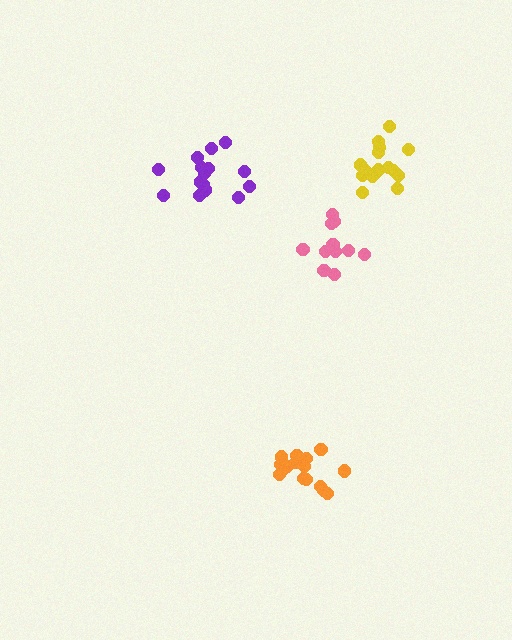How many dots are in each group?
Group 1: 17 dots, Group 2: 16 dots, Group 3: 15 dots, Group 4: 11 dots (59 total).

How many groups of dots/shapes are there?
There are 4 groups.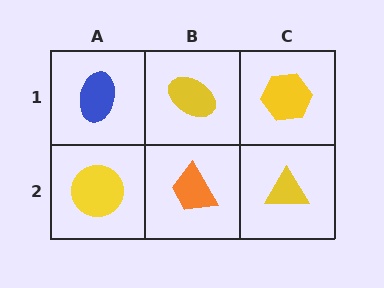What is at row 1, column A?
A blue ellipse.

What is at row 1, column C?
A yellow hexagon.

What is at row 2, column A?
A yellow circle.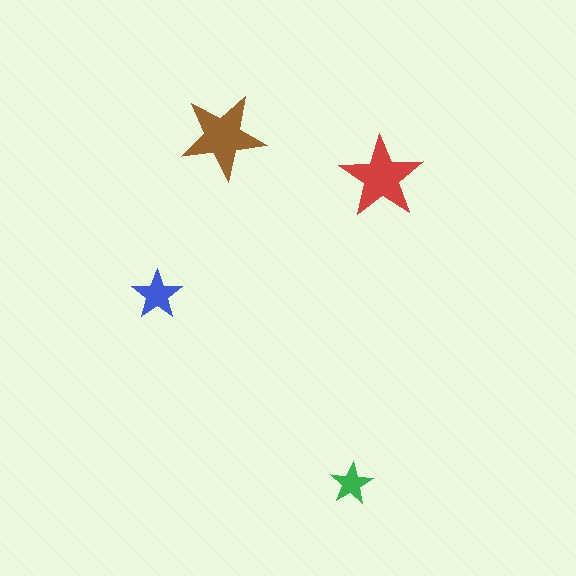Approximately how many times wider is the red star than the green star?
About 2 times wider.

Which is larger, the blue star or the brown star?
The brown one.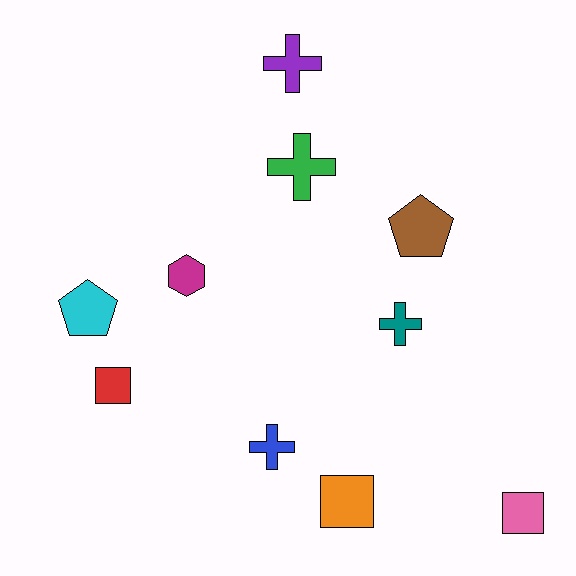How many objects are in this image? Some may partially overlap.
There are 10 objects.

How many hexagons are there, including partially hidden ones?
There is 1 hexagon.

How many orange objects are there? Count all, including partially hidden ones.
There is 1 orange object.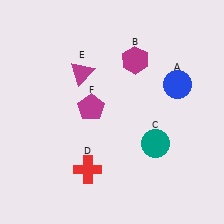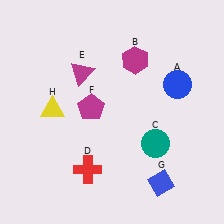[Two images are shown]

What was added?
A blue diamond (G), a yellow triangle (H) were added in Image 2.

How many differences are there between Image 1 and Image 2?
There are 2 differences between the two images.